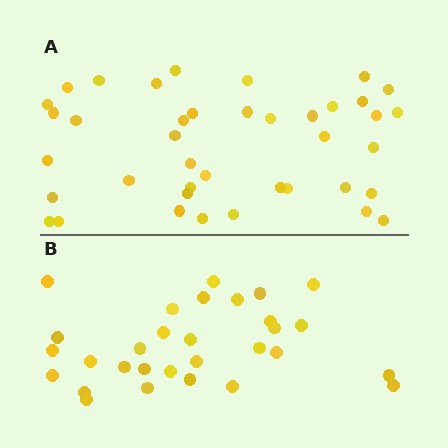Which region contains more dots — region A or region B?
Region A (the top region) has more dots.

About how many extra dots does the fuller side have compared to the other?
Region A has roughly 10 or so more dots than region B.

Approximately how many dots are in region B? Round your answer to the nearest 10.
About 30 dots.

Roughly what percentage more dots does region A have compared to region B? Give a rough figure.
About 35% more.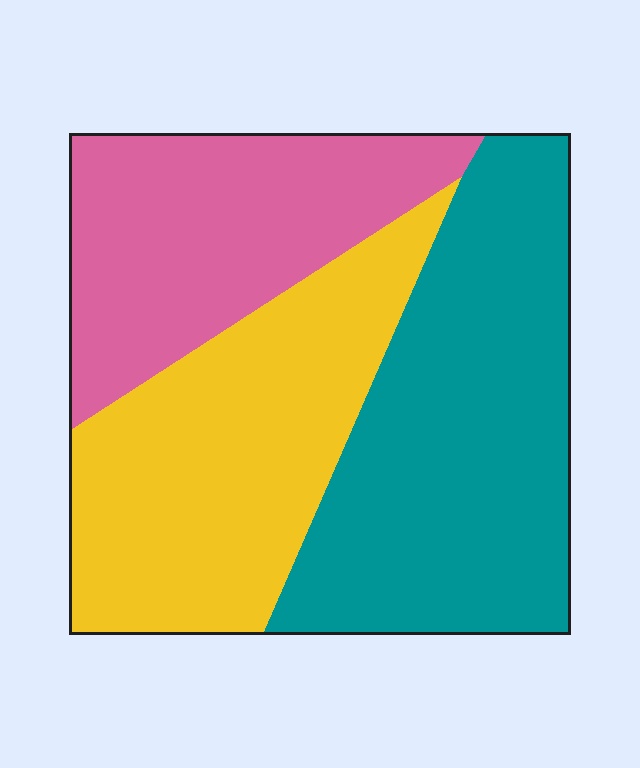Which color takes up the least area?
Pink, at roughly 25%.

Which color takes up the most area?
Teal, at roughly 40%.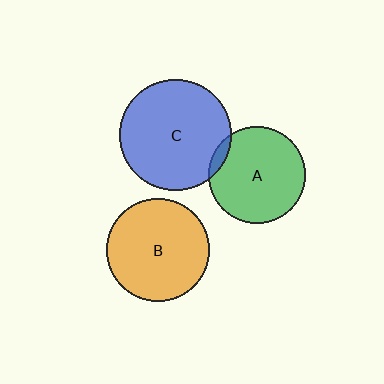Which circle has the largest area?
Circle C (blue).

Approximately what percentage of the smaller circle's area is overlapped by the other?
Approximately 5%.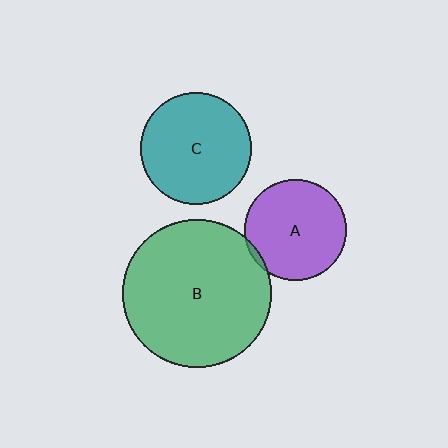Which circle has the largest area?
Circle B (green).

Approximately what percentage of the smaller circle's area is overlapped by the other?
Approximately 5%.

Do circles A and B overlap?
Yes.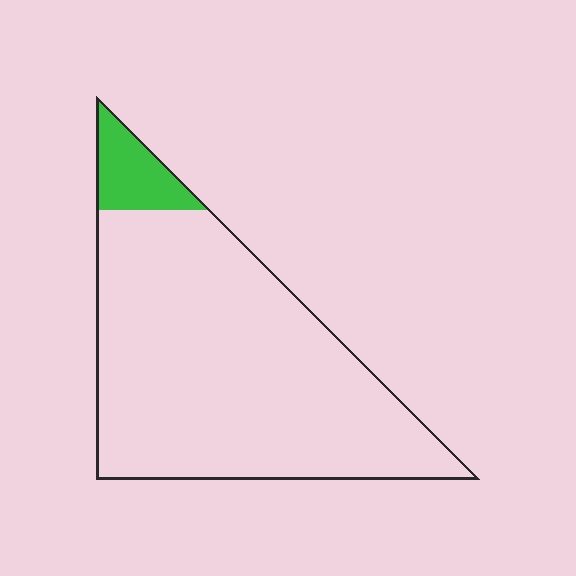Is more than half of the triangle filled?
No.